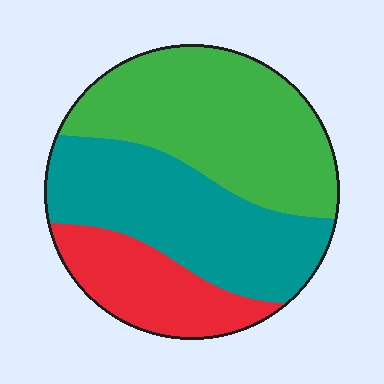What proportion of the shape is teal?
Teal takes up about three eighths (3/8) of the shape.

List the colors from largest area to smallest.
From largest to smallest: green, teal, red.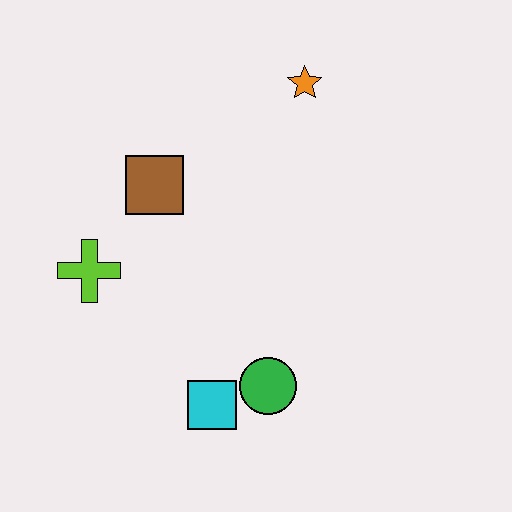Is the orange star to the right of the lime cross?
Yes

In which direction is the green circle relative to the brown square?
The green circle is below the brown square.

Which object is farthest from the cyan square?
The orange star is farthest from the cyan square.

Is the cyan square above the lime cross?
No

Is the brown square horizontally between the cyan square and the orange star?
No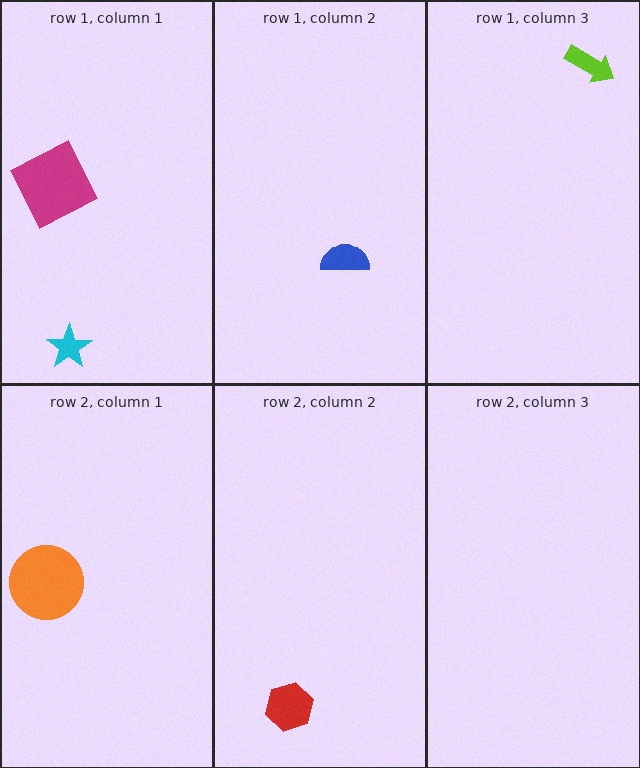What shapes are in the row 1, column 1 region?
The cyan star, the magenta square.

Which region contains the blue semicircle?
The row 1, column 2 region.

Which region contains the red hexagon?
The row 2, column 2 region.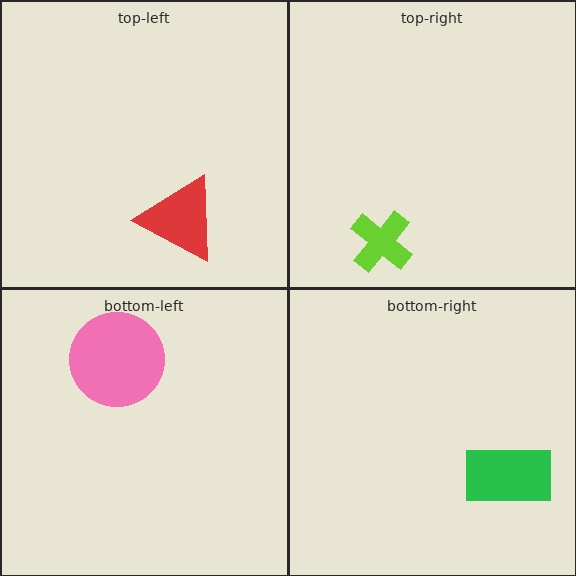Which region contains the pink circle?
The bottom-left region.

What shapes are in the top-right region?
The lime cross.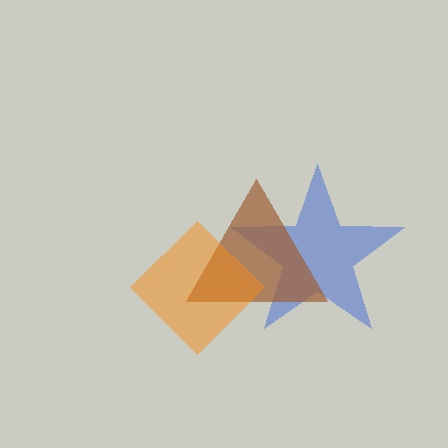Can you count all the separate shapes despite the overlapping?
Yes, there are 3 separate shapes.